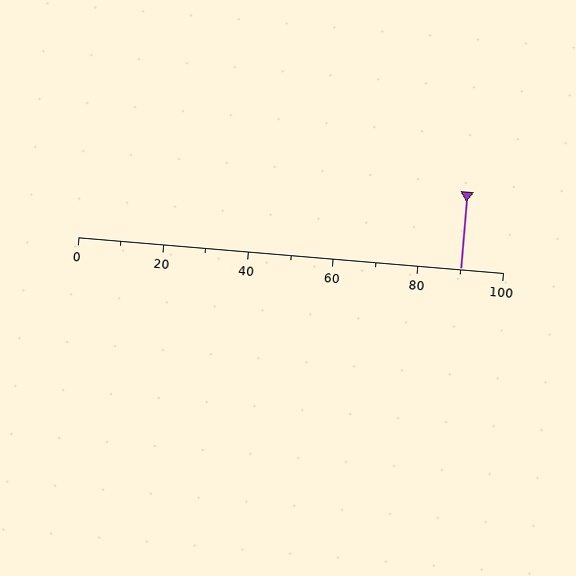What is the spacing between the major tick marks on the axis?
The major ticks are spaced 20 apart.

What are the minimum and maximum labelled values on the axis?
The axis runs from 0 to 100.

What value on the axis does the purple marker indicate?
The marker indicates approximately 90.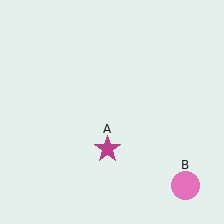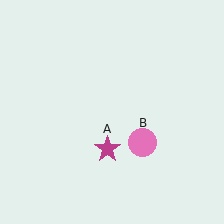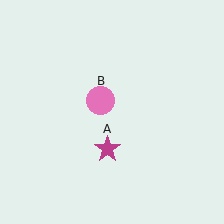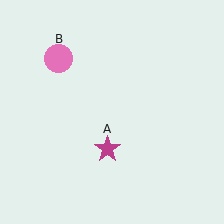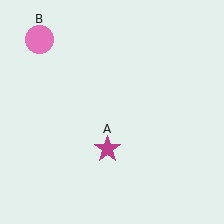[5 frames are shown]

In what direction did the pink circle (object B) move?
The pink circle (object B) moved up and to the left.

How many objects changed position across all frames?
1 object changed position: pink circle (object B).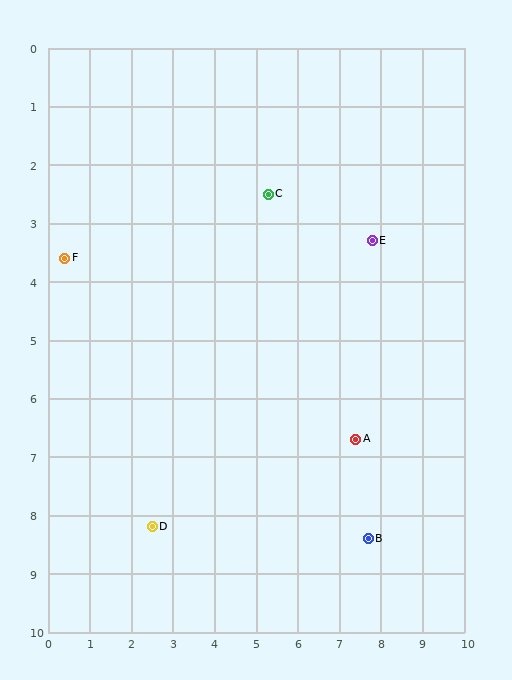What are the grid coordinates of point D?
Point D is at approximately (2.5, 8.2).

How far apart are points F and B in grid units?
Points F and B are about 8.7 grid units apart.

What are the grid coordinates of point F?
Point F is at approximately (0.4, 3.6).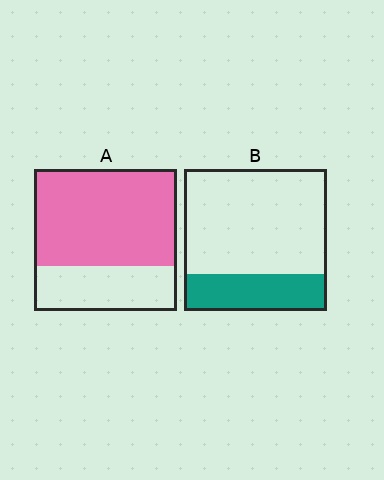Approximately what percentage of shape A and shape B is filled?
A is approximately 70% and B is approximately 25%.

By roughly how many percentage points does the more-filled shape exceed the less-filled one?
By roughly 40 percentage points (A over B).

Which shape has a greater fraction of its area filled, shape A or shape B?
Shape A.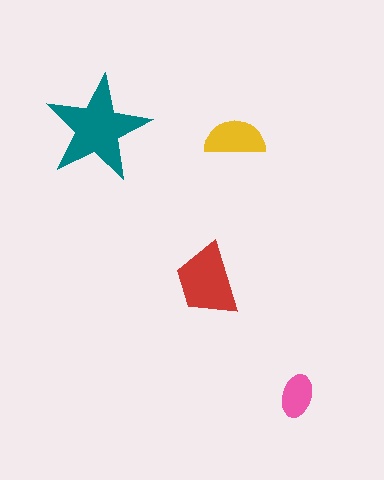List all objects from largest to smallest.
The teal star, the red trapezoid, the yellow semicircle, the pink ellipse.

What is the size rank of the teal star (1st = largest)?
1st.